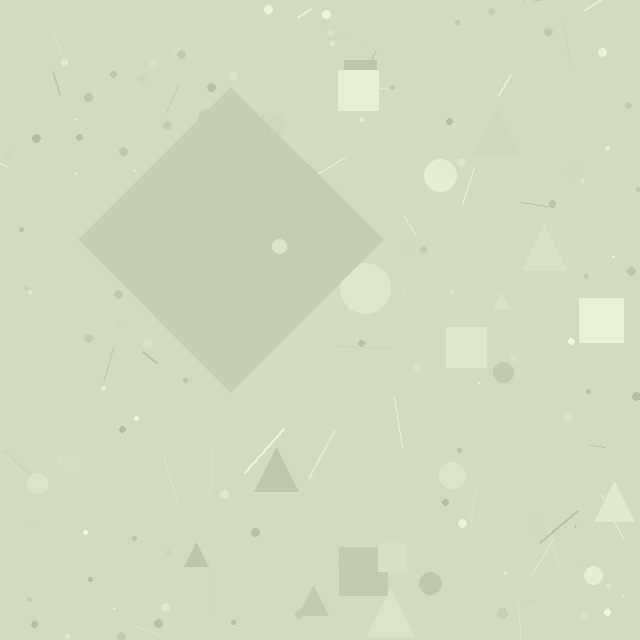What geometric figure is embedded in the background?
A diamond is embedded in the background.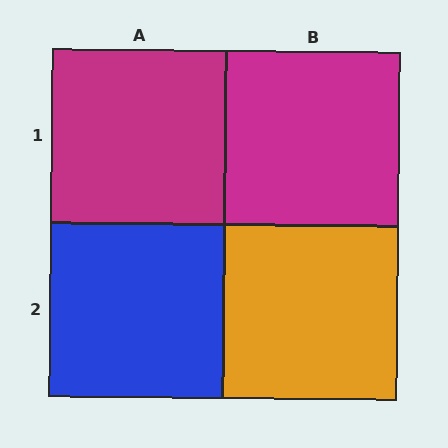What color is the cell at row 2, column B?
Orange.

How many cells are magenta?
2 cells are magenta.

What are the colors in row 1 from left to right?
Magenta, magenta.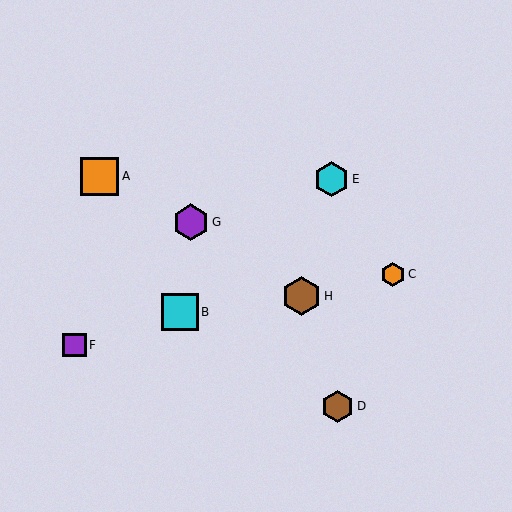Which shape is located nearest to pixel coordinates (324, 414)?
The brown hexagon (labeled D) at (338, 406) is nearest to that location.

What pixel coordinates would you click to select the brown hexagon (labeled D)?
Click at (338, 406) to select the brown hexagon D.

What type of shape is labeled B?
Shape B is a cyan square.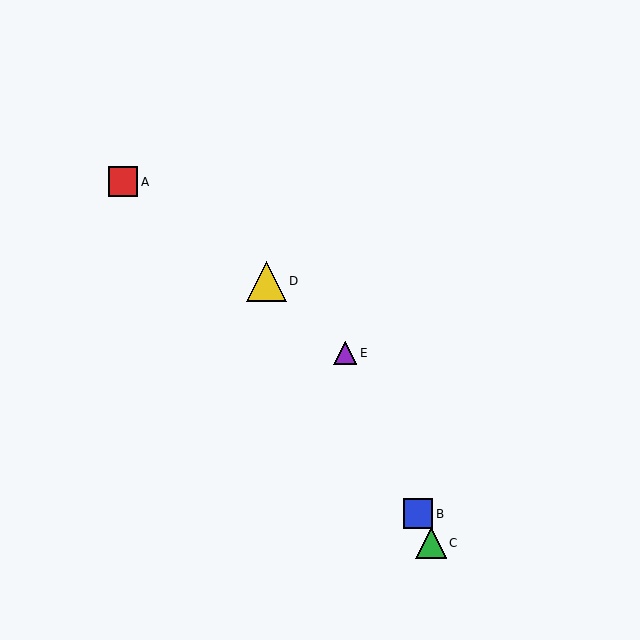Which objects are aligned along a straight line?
Objects B, C, E are aligned along a straight line.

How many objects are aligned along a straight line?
3 objects (B, C, E) are aligned along a straight line.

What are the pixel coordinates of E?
Object E is at (345, 353).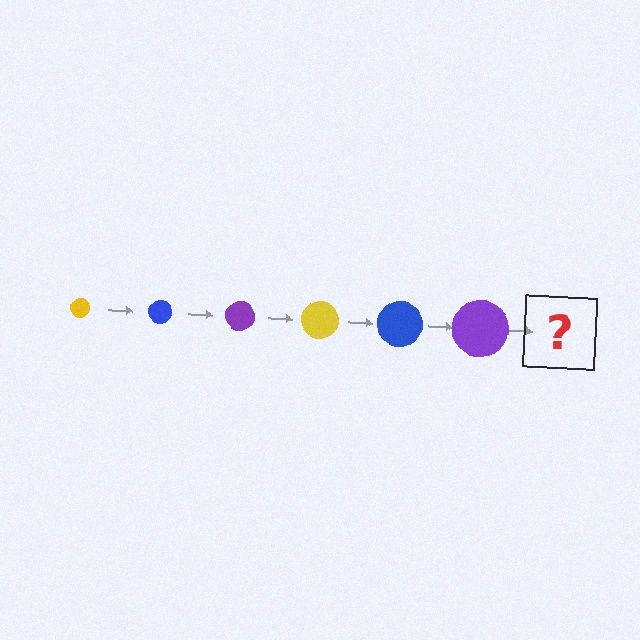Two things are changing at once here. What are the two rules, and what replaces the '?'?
The two rules are that the circle grows larger each step and the color cycles through yellow, blue, and purple. The '?' should be a yellow circle, larger than the previous one.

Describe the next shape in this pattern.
It should be a yellow circle, larger than the previous one.